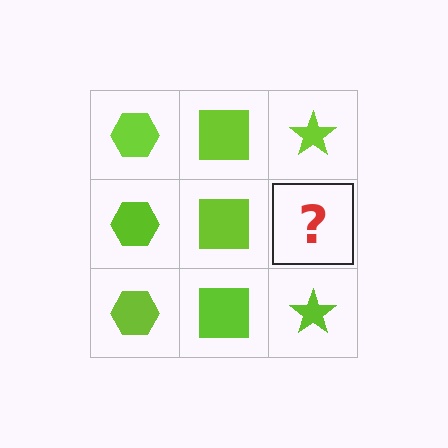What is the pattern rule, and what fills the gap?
The rule is that each column has a consistent shape. The gap should be filled with a lime star.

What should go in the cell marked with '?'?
The missing cell should contain a lime star.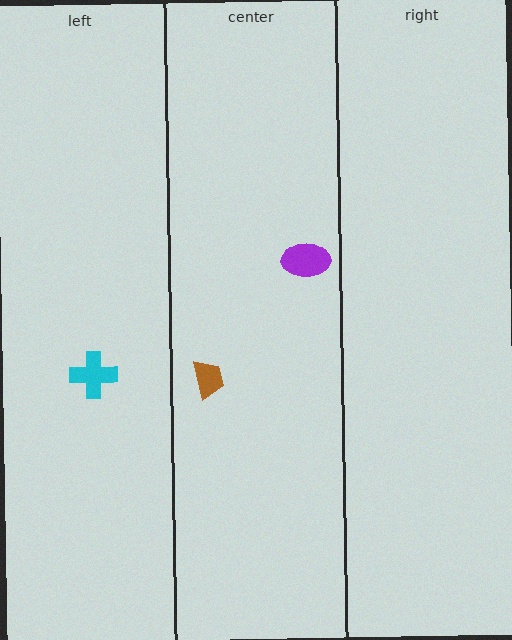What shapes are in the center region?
The purple ellipse, the brown trapezoid.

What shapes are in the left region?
The cyan cross.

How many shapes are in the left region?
1.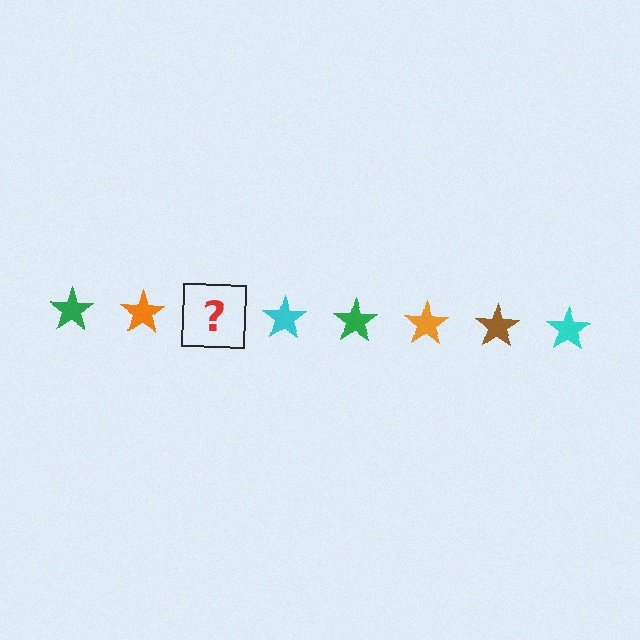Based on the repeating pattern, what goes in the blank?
The blank should be a brown star.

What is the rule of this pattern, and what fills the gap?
The rule is that the pattern cycles through green, orange, brown, cyan stars. The gap should be filled with a brown star.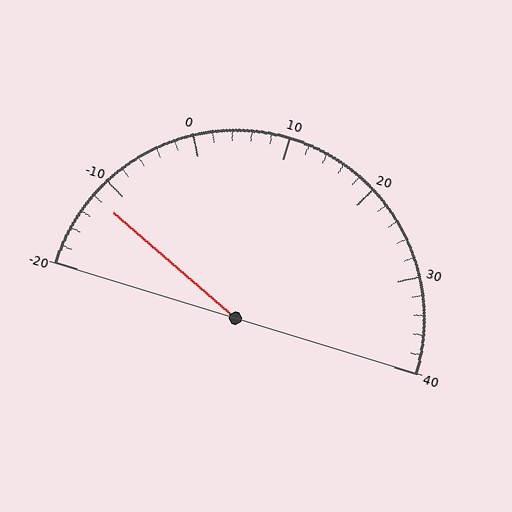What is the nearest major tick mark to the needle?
The nearest major tick mark is -10.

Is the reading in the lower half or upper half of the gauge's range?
The reading is in the lower half of the range (-20 to 40).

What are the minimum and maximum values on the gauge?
The gauge ranges from -20 to 40.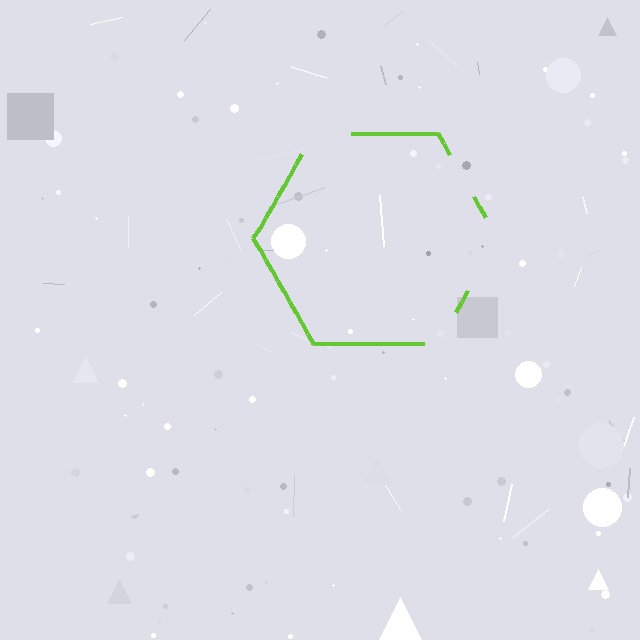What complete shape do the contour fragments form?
The contour fragments form a hexagon.